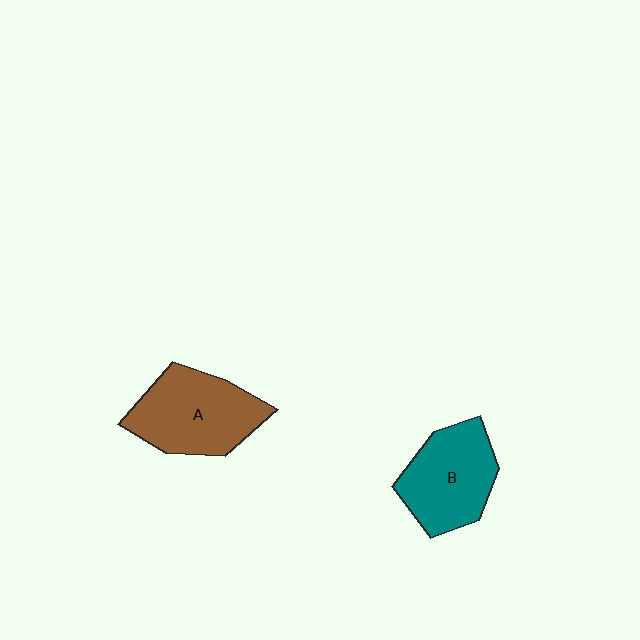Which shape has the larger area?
Shape A (brown).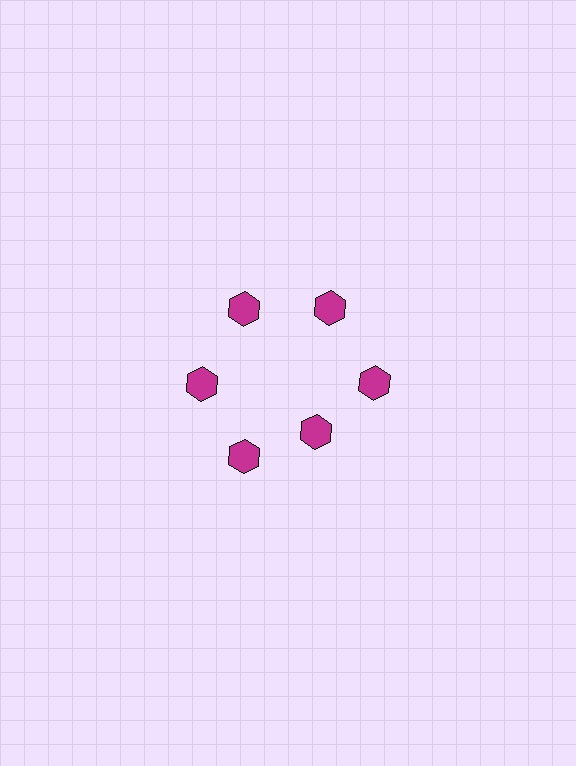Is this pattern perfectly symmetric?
No. The 6 magenta hexagons are arranged in a ring, but one element near the 5 o'clock position is pulled inward toward the center, breaking the 6-fold rotational symmetry.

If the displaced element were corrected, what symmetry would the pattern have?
It would have 6-fold rotational symmetry — the pattern would map onto itself every 60 degrees.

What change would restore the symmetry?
The symmetry would be restored by moving it outward, back onto the ring so that all 6 hexagons sit at equal angles and equal distance from the center.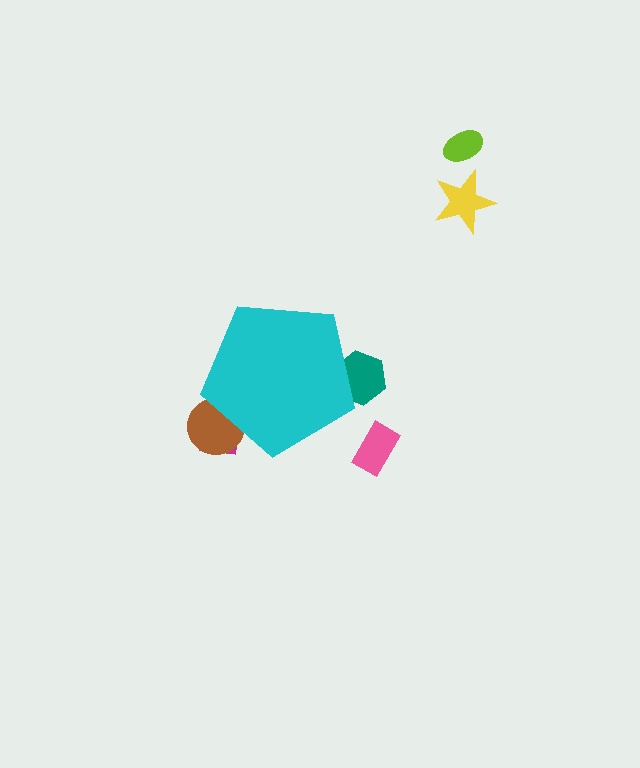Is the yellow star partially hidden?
No, the yellow star is fully visible.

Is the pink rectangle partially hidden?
No, the pink rectangle is fully visible.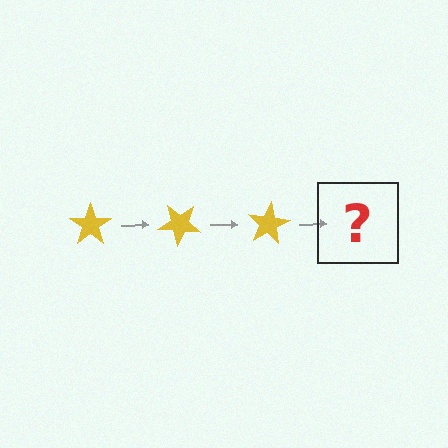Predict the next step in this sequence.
The next step is a yellow star rotated 120 degrees.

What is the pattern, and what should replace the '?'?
The pattern is that the star rotates 40 degrees each step. The '?' should be a yellow star rotated 120 degrees.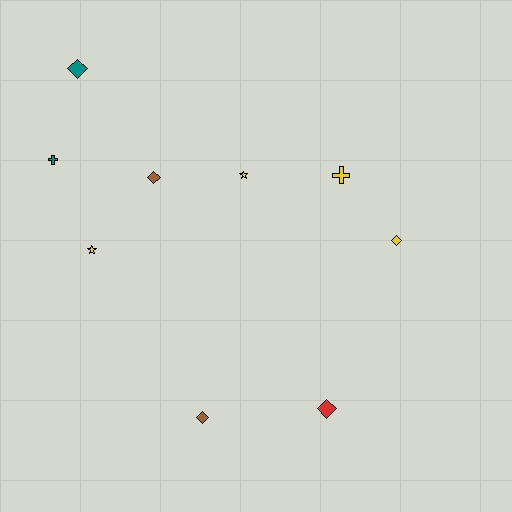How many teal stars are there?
There are no teal stars.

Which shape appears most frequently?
Diamond, with 5 objects.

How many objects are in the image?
There are 9 objects.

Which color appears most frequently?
Yellow, with 4 objects.